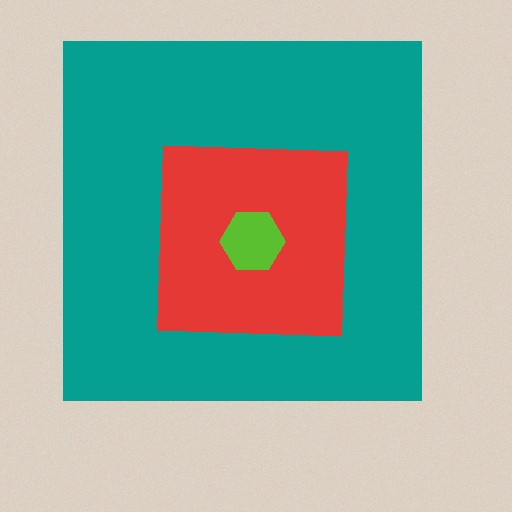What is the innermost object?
The lime hexagon.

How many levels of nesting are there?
3.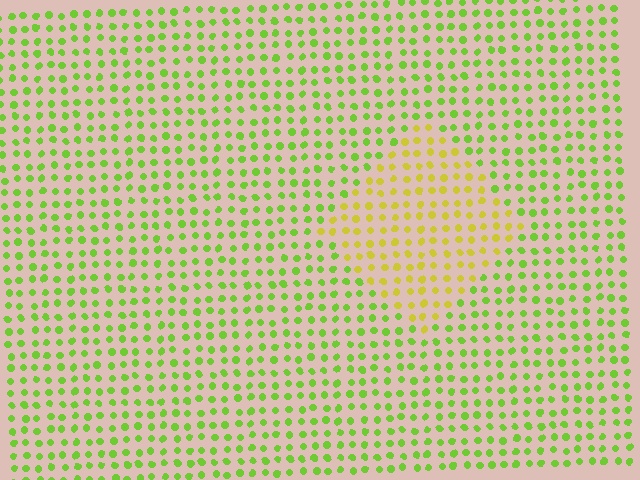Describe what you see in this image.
The image is filled with small lime elements in a uniform arrangement. A diamond-shaped region is visible where the elements are tinted to a slightly different hue, forming a subtle color boundary.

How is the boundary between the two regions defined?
The boundary is defined purely by a slight shift in hue (about 38 degrees). Spacing, size, and orientation are identical on both sides.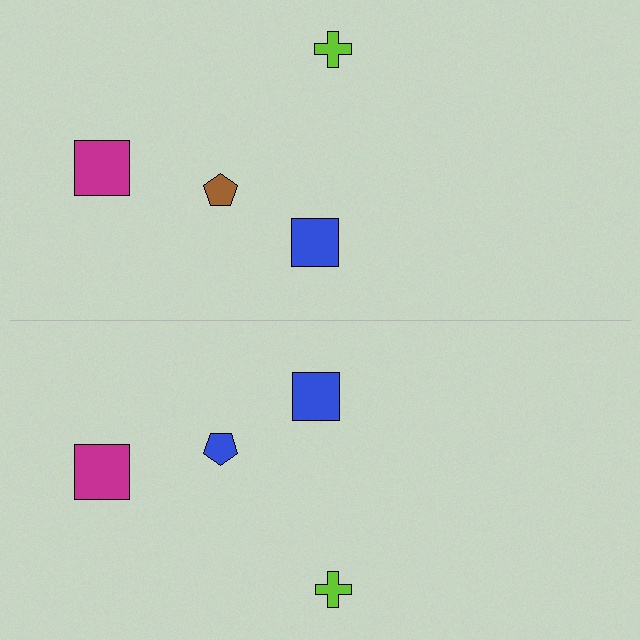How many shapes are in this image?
There are 8 shapes in this image.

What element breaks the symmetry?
The blue pentagon on the bottom side breaks the symmetry — its mirror counterpart is brown.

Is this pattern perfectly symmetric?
No, the pattern is not perfectly symmetric. The blue pentagon on the bottom side breaks the symmetry — its mirror counterpart is brown.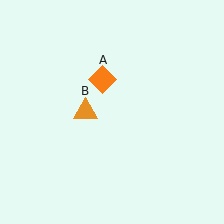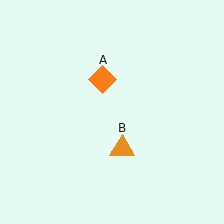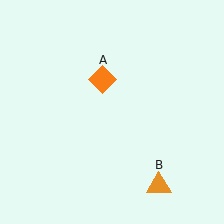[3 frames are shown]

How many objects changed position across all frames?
1 object changed position: orange triangle (object B).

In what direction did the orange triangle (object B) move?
The orange triangle (object B) moved down and to the right.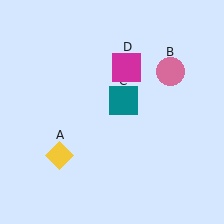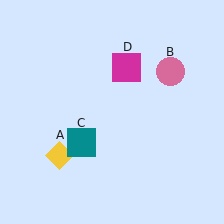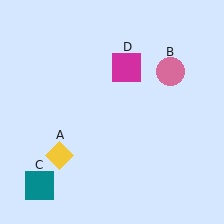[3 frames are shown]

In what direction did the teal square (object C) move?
The teal square (object C) moved down and to the left.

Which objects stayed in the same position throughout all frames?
Yellow diamond (object A) and pink circle (object B) and magenta square (object D) remained stationary.